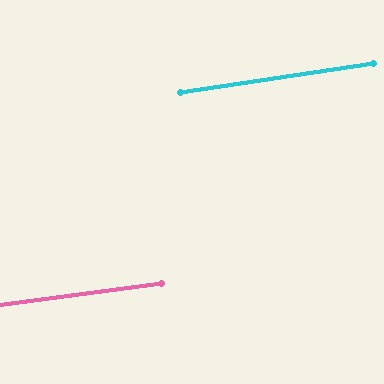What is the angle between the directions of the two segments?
Approximately 1 degree.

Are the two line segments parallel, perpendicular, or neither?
Parallel — their directions differ by only 1.0°.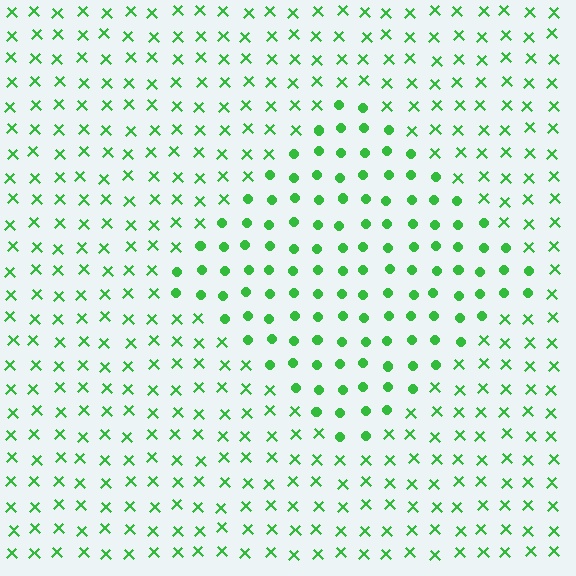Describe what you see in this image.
The image is filled with small green elements arranged in a uniform grid. A diamond-shaped region contains circles, while the surrounding area contains X marks. The boundary is defined purely by the change in element shape.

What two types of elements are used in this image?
The image uses circles inside the diamond region and X marks outside it.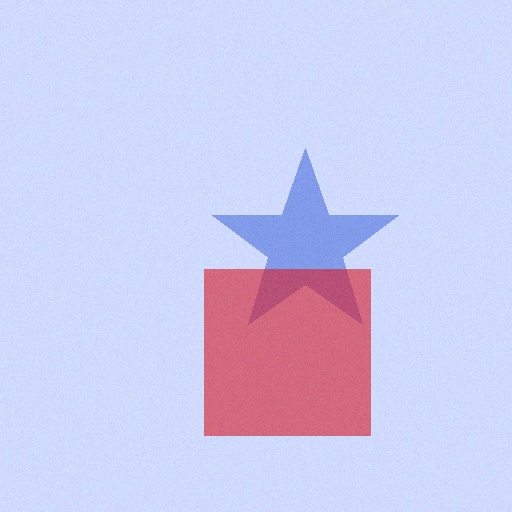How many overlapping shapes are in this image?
There are 2 overlapping shapes in the image.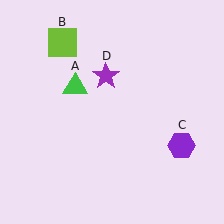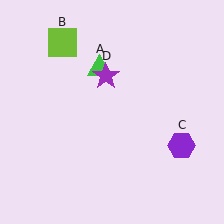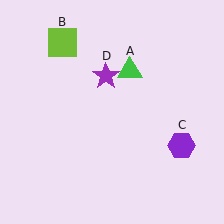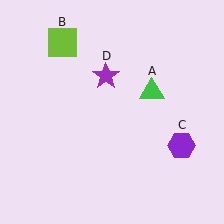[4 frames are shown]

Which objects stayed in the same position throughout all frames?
Lime square (object B) and purple hexagon (object C) and purple star (object D) remained stationary.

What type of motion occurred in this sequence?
The green triangle (object A) rotated clockwise around the center of the scene.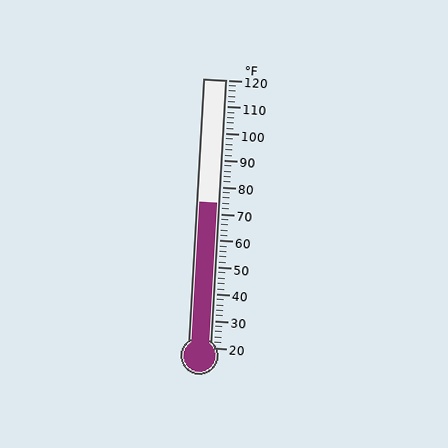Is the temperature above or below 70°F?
The temperature is above 70°F.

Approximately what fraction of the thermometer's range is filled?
The thermometer is filled to approximately 55% of its range.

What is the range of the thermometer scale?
The thermometer scale ranges from 20°F to 120°F.